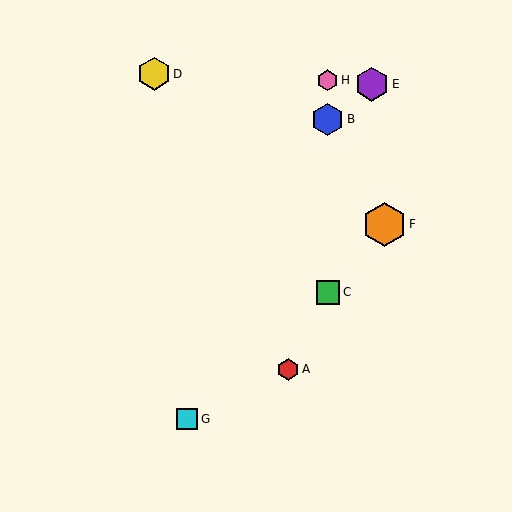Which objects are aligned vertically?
Objects B, C, H are aligned vertically.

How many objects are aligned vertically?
3 objects (B, C, H) are aligned vertically.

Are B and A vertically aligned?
No, B is at x≈328 and A is at x≈288.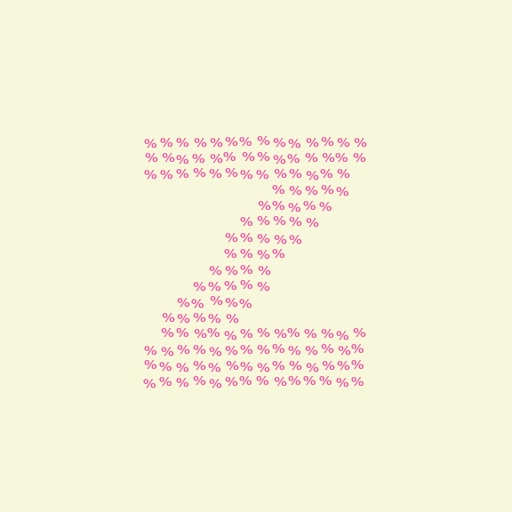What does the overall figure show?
The overall figure shows the letter Z.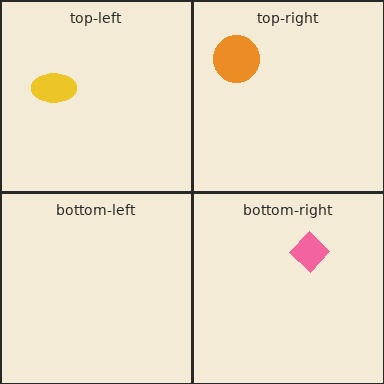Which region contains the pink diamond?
The bottom-right region.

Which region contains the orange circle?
The top-right region.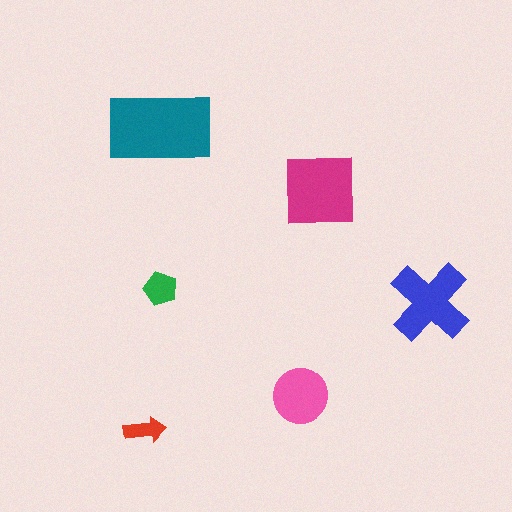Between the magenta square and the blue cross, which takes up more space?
The magenta square.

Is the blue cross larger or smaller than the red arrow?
Larger.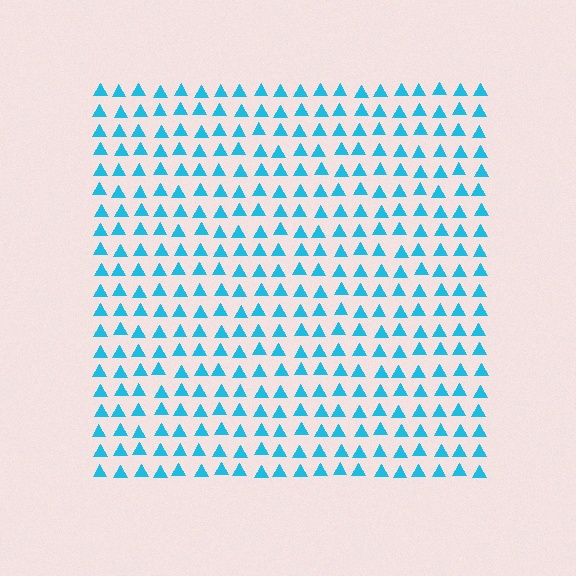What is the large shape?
The large shape is a square.